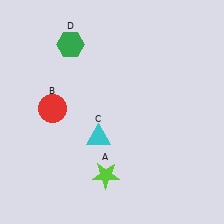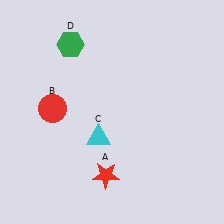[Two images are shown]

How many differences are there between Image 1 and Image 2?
There is 1 difference between the two images.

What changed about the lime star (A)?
In Image 1, A is lime. In Image 2, it changed to red.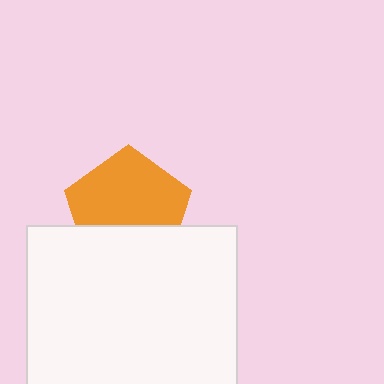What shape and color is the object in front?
The object in front is a white square.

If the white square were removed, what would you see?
You would see the complete orange pentagon.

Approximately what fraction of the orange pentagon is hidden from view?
Roughly 34% of the orange pentagon is hidden behind the white square.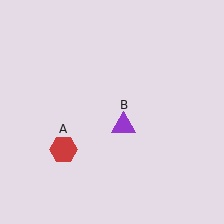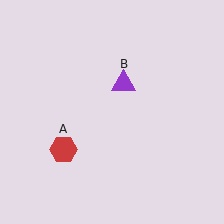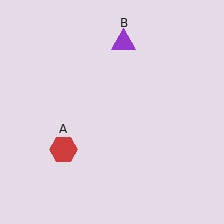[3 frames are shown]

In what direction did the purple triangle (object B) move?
The purple triangle (object B) moved up.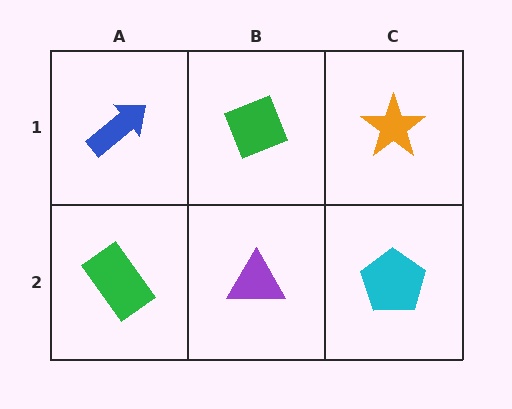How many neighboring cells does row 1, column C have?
2.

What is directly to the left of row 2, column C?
A purple triangle.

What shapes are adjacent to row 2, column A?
A blue arrow (row 1, column A), a purple triangle (row 2, column B).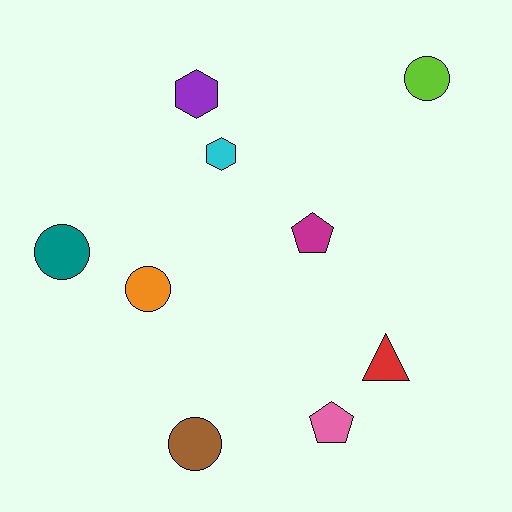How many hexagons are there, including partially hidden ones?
There are 2 hexagons.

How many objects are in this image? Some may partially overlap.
There are 9 objects.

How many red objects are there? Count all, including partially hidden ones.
There is 1 red object.